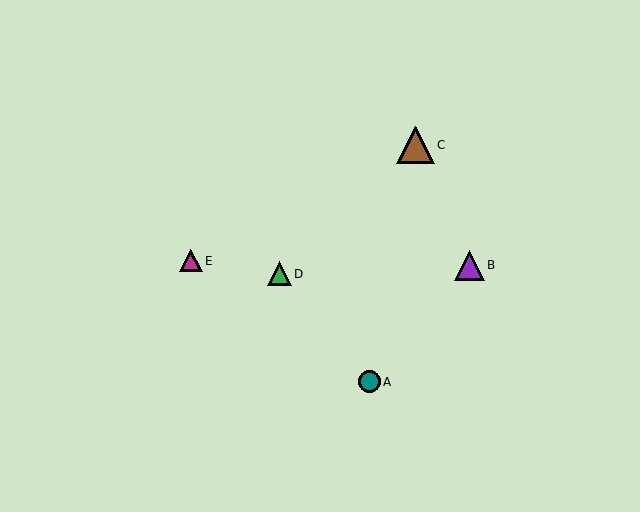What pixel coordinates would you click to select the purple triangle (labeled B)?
Click at (469, 265) to select the purple triangle B.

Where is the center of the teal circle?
The center of the teal circle is at (369, 382).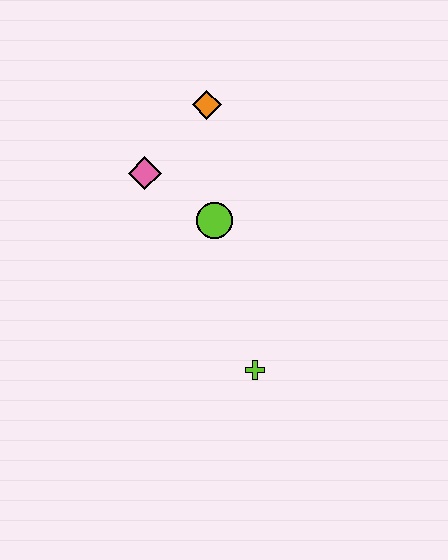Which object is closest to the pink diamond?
The lime circle is closest to the pink diamond.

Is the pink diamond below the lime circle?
No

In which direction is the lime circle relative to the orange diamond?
The lime circle is below the orange diamond.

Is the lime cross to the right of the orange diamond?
Yes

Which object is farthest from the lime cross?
The orange diamond is farthest from the lime cross.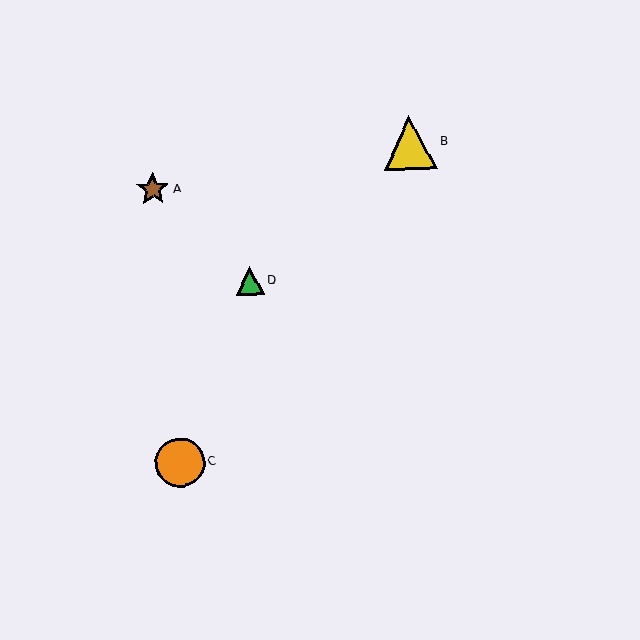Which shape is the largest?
The yellow triangle (labeled B) is the largest.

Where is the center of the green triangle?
The center of the green triangle is at (250, 281).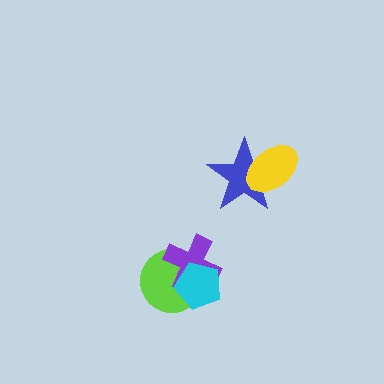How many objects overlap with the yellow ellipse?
1 object overlaps with the yellow ellipse.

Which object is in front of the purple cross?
The cyan pentagon is in front of the purple cross.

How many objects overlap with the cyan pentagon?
2 objects overlap with the cyan pentagon.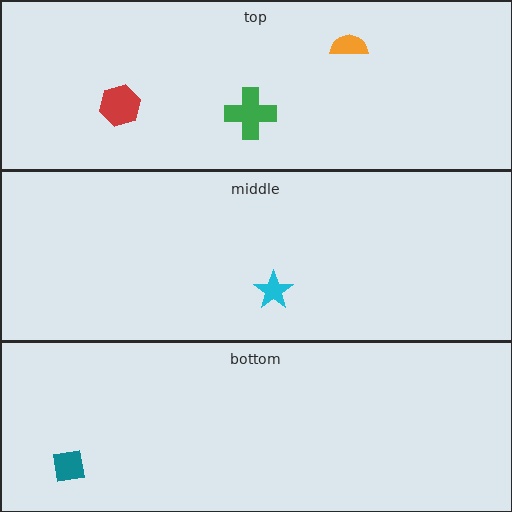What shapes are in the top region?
The green cross, the red hexagon, the orange semicircle.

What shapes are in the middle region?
The cyan star.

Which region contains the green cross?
The top region.